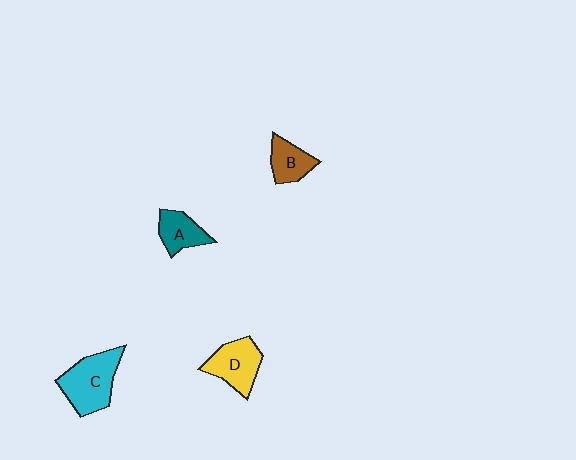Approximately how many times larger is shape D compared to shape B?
Approximately 1.4 times.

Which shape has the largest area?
Shape C (cyan).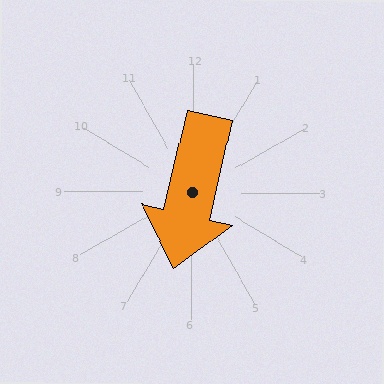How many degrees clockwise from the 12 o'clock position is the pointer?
Approximately 193 degrees.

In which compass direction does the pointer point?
South.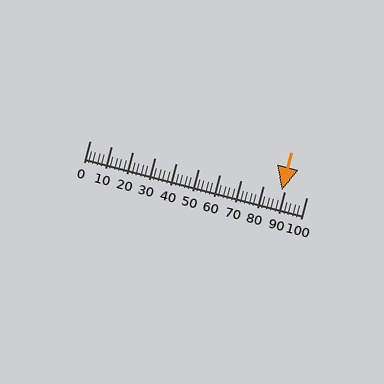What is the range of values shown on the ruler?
The ruler shows values from 0 to 100.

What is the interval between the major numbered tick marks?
The major tick marks are spaced 10 units apart.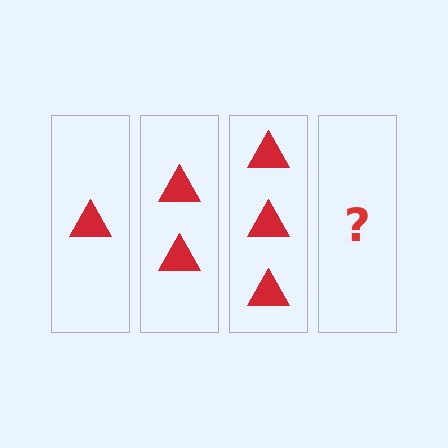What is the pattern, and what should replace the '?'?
The pattern is that each step adds one more triangle. The '?' should be 4 triangles.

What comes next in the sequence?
The next element should be 4 triangles.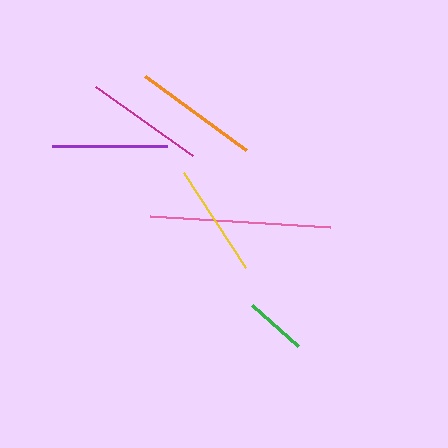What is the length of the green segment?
The green segment is approximately 62 pixels long.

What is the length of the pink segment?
The pink segment is approximately 180 pixels long.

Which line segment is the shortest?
The green line is the shortest at approximately 62 pixels.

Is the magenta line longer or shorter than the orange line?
The orange line is longer than the magenta line.